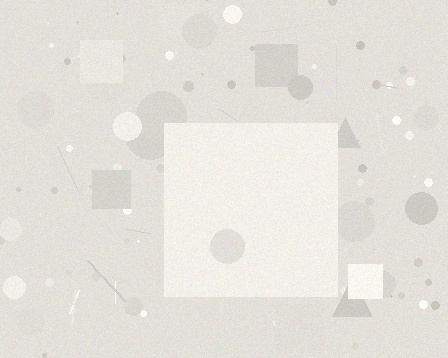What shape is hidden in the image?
A square is hidden in the image.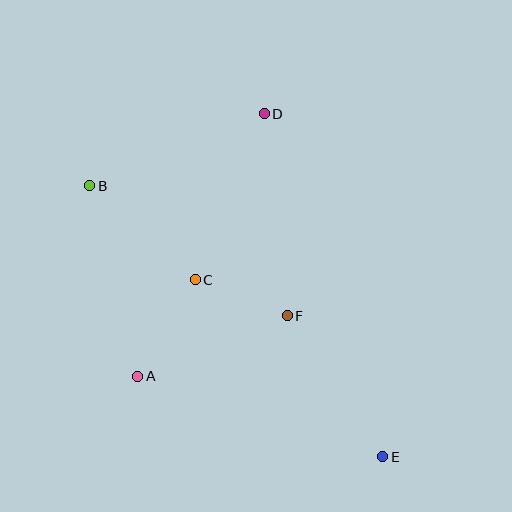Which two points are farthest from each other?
Points B and E are farthest from each other.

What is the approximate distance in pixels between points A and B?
The distance between A and B is approximately 196 pixels.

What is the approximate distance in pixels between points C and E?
The distance between C and E is approximately 258 pixels.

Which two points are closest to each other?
Points C and F are closest to each other.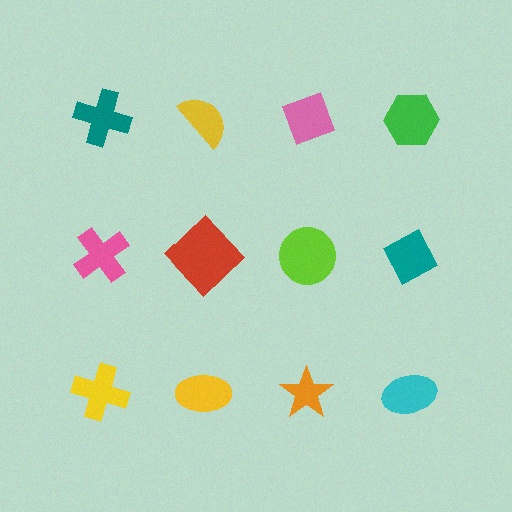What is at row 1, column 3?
A pink diamond.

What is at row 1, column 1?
A teal cross.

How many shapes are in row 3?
4 shapes.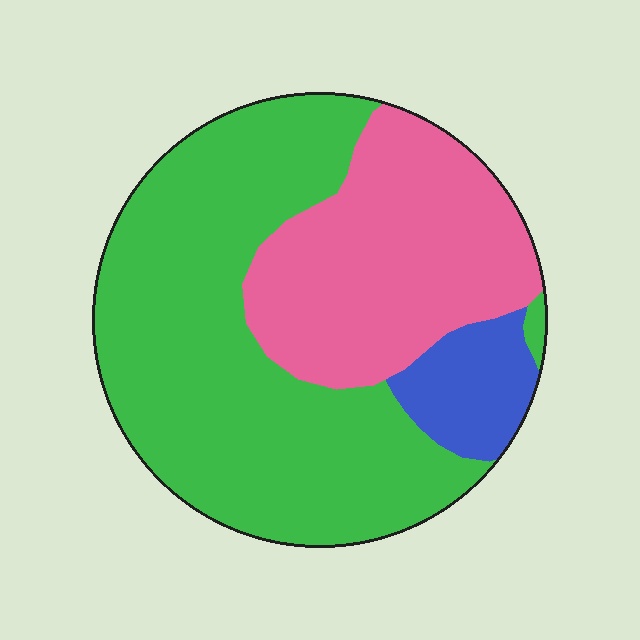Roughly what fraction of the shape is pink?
Pink covers 33% of the shape.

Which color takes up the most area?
Green, at roughly 60%.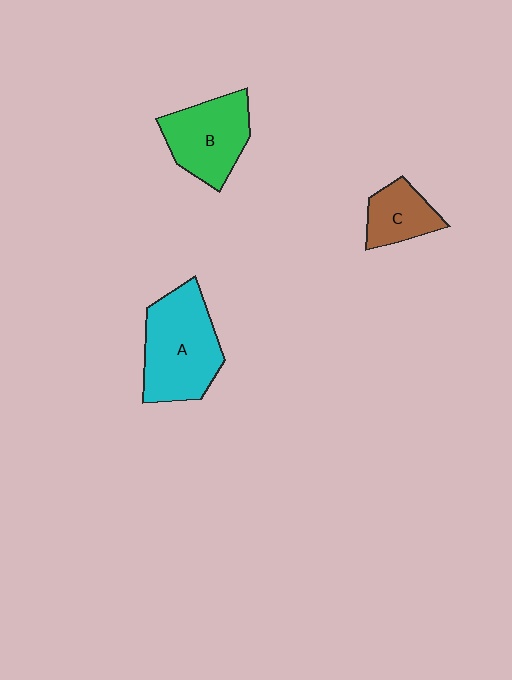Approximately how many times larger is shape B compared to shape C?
Approximately 1.6 times.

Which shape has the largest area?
Shape A (cyan).